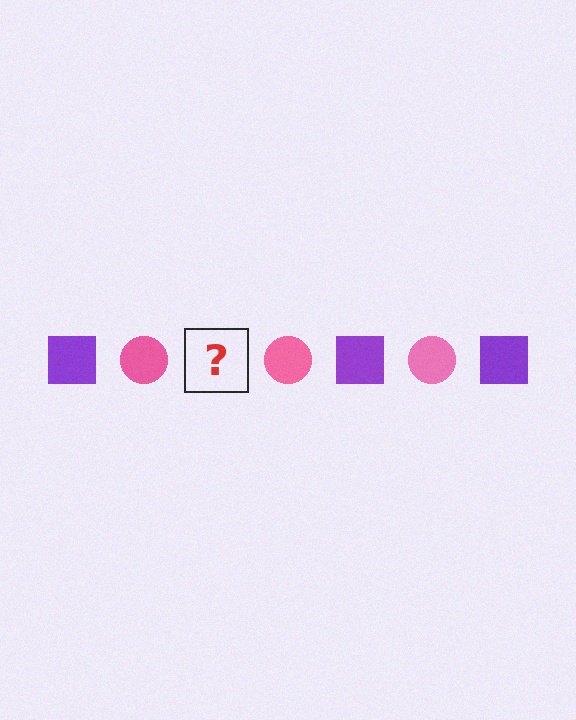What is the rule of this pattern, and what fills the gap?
The rule is that the pattern alternates between purple square and pink circle. The gap should be filled with a purple square.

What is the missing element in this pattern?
The missing element is a purple square.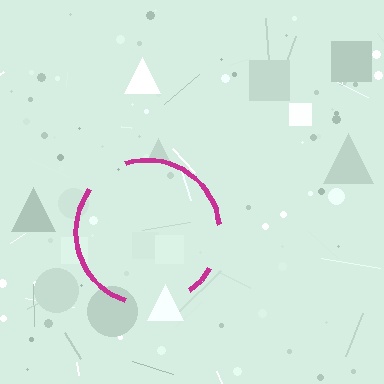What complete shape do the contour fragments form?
The contour fragments form a circle.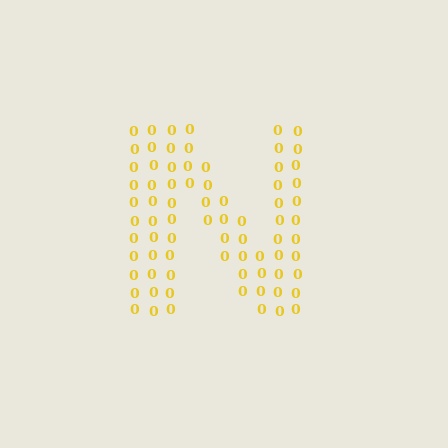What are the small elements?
The small elements are digit 0's.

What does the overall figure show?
The overall figure shows the letter N.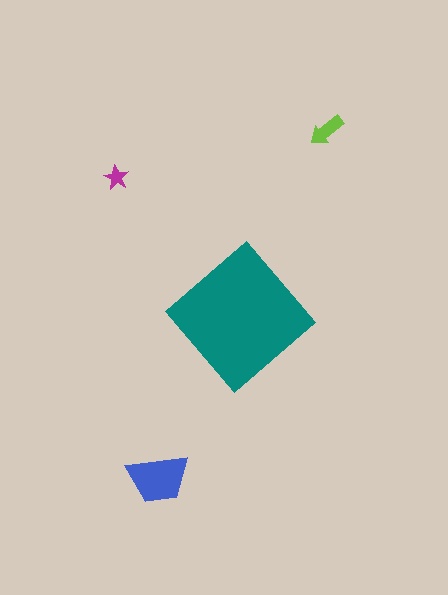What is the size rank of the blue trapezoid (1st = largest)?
2nd.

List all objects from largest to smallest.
The teal diamond, the blue trapezoid, the lime arrow, the magenta star.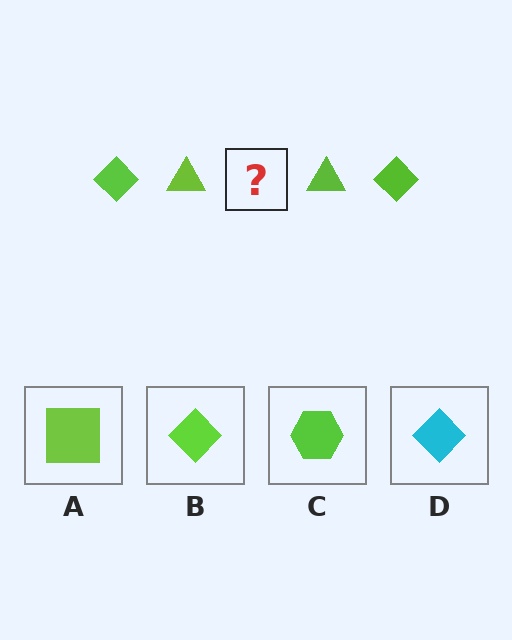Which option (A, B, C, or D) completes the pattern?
B.